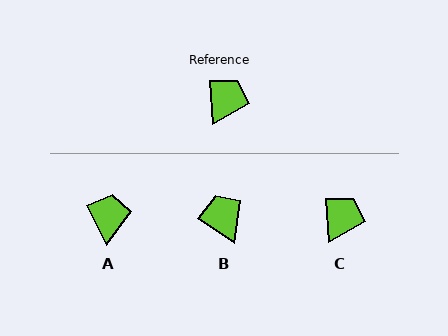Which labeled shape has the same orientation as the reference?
C.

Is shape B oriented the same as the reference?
No, it is off by about 52 degrees.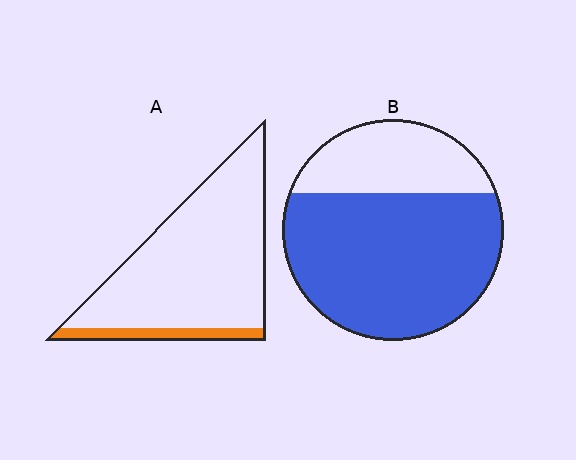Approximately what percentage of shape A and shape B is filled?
A is approximately 10% and B is approximately 70%.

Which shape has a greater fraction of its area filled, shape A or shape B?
Shape B.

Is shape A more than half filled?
No.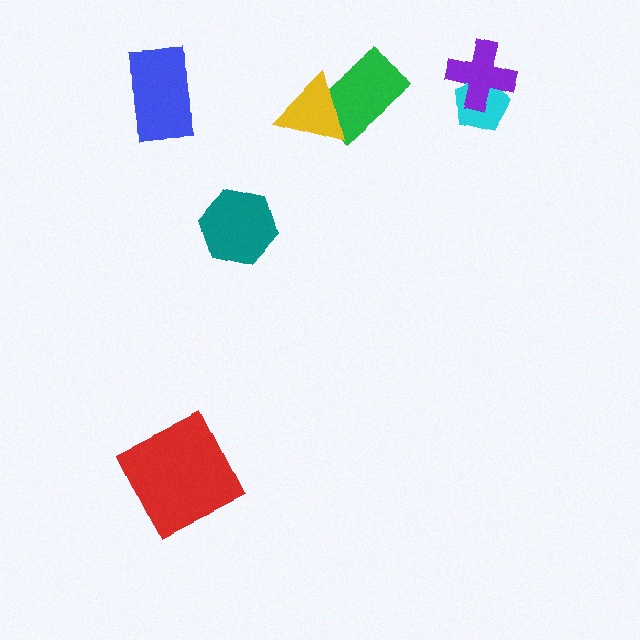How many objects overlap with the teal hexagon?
0 objects overlap with the teal hexagon.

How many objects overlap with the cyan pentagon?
1 object overlaps with the cyan pentagon.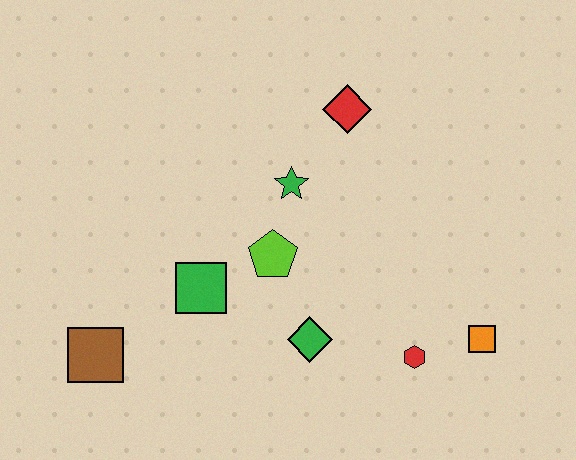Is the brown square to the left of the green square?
Yes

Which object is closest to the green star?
The lime pentagon is closest to the green star.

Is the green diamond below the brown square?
No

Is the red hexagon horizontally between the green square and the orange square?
Yes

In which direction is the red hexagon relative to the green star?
The red hexagon is below the green star.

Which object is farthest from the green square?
The orange square is farthest from the green square.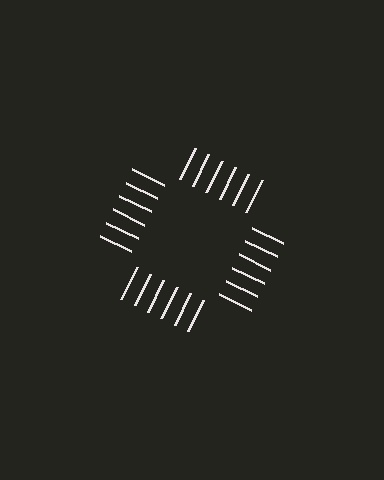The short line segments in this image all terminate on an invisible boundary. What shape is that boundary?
An illusory square — the line segments terminate on its edges but no continuous stroke is drawn.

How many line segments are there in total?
24 — 6 along each of the 4 edges.